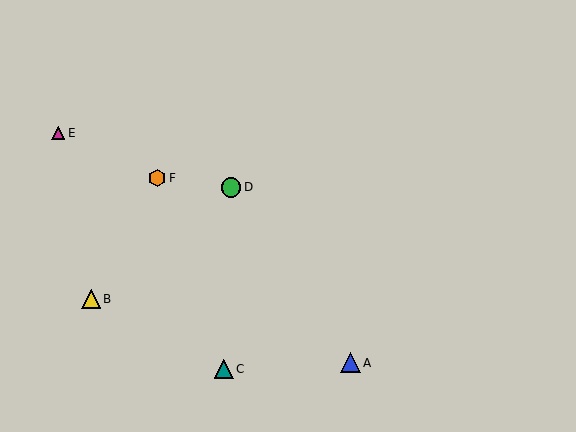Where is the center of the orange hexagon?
The center of the orange hexagon is at (157, 178).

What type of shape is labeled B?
Shape B is a yellow triangle.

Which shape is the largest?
The blue triangle (labeled A) is the largest.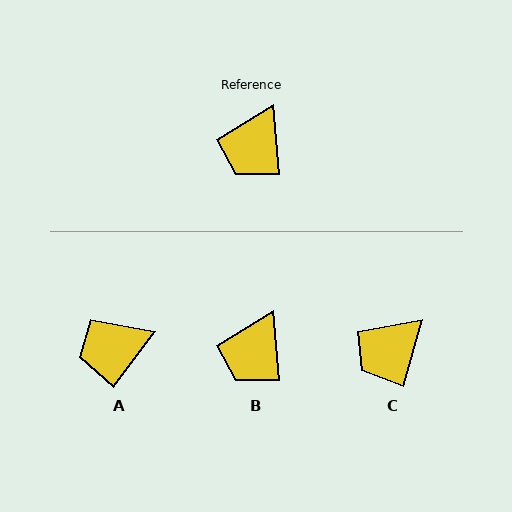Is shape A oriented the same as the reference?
No, it is off by about 43 degrees.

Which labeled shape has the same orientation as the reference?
B.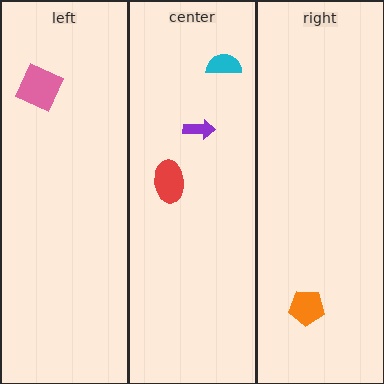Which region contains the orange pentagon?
The right region.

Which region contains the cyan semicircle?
The center region.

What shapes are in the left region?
The pink square.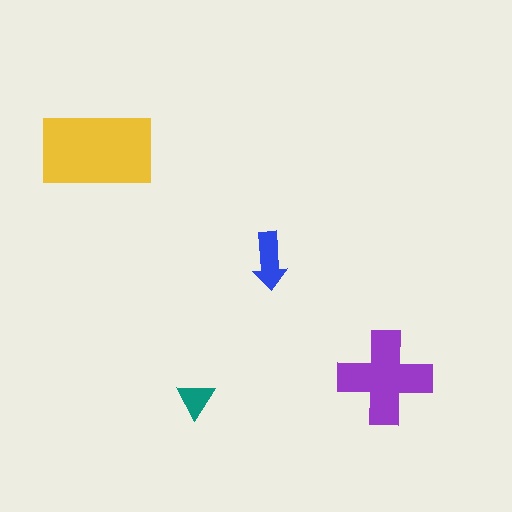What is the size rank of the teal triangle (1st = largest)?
4th.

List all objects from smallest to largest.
The teal triangle, the blue arrow, the purple cross, the yellow rectangle.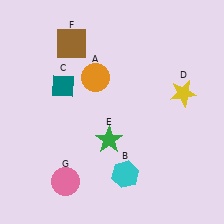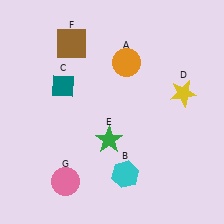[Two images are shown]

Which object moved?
The orange circle (A) moved right.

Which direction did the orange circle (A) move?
The orange circle (A) moved right.